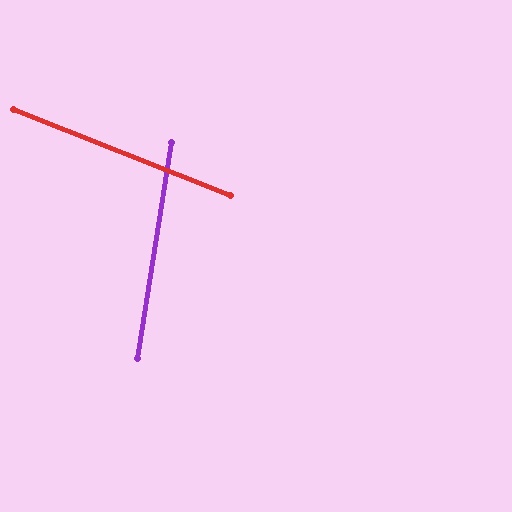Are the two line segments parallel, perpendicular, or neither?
Neither parallel nor perpendicular — they differ by about 77°.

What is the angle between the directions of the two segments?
Approximately 77 degrees.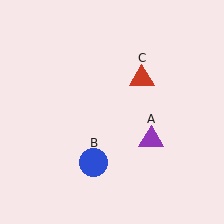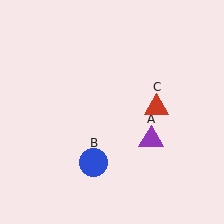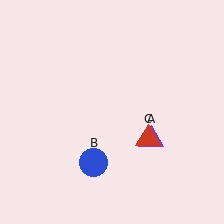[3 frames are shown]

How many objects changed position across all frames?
1 object changed position: red triangle (object C).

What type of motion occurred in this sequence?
The red triangle (object C) rotated clockwise around the center of the scene.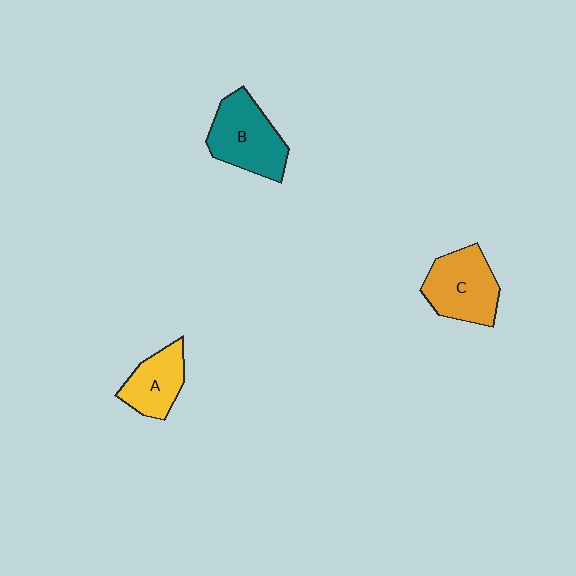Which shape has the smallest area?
Shape A (yellow).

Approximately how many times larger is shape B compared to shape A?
Approximately 1.4 times.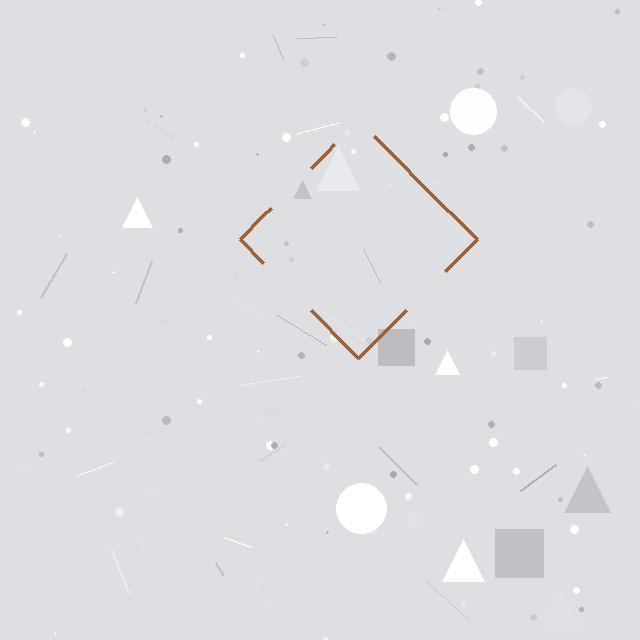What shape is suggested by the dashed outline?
The dashed outline suggests a diamond.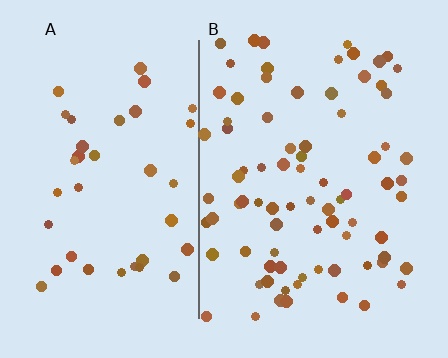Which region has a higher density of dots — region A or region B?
B (the right).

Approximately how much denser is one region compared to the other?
Approximately 2.1× — region B over region A.